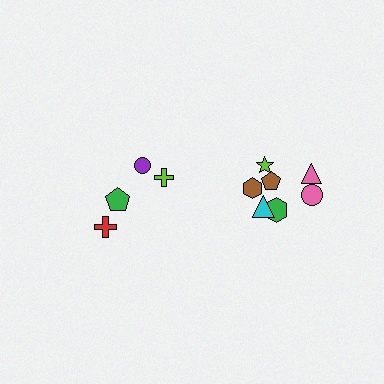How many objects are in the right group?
There are 7 objects.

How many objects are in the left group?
There are 4 objects.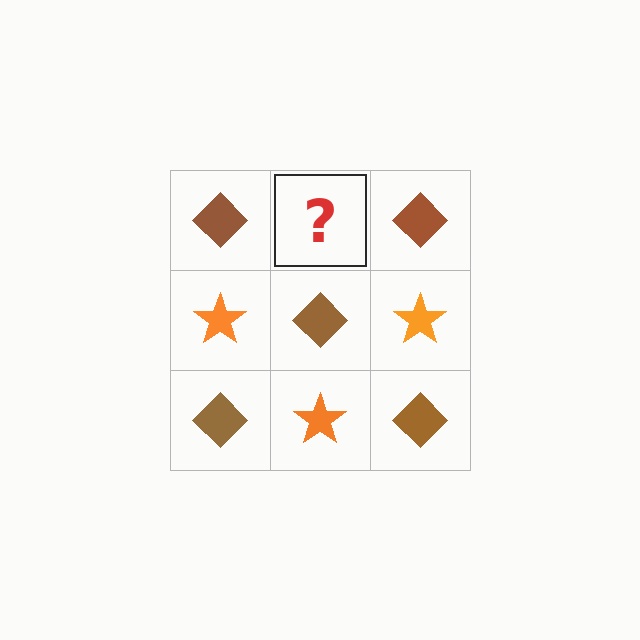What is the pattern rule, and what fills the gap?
The rule is that it alternates brown diamond and orange star in a checkerboard pattern. The gap should be filled with an orange star.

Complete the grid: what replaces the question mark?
The question mark should be replaced with an orange star.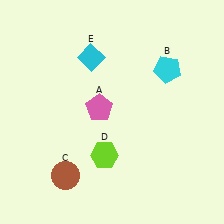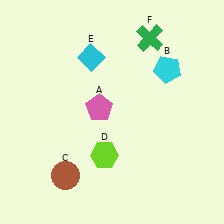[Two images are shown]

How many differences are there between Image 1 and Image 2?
There is 1 difference between the two images.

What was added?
A green cross (F) was added in Image 2.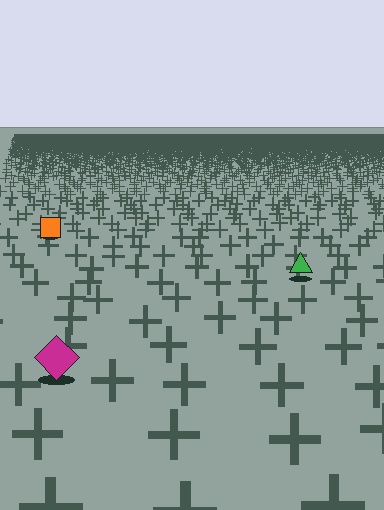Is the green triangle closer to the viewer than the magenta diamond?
No. The magenta diamond is closer — you can tell from the texture gradient: the ground texture is coarser near it.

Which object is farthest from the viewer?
The orange square is farthest from the viewer. It appears smaller and the ground texture around it is denser.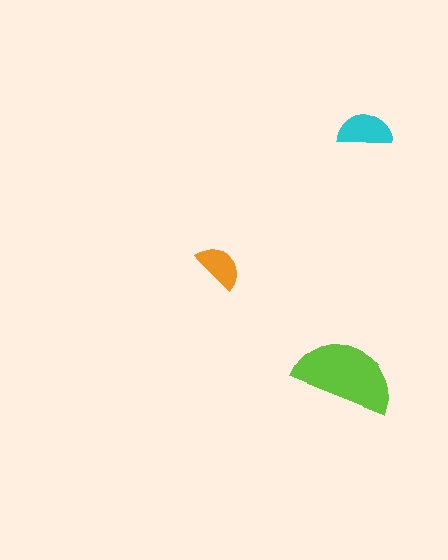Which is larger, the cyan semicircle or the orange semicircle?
The cyan one.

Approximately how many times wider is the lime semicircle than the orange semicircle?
About 2 times wider.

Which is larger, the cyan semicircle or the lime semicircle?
The lime one.